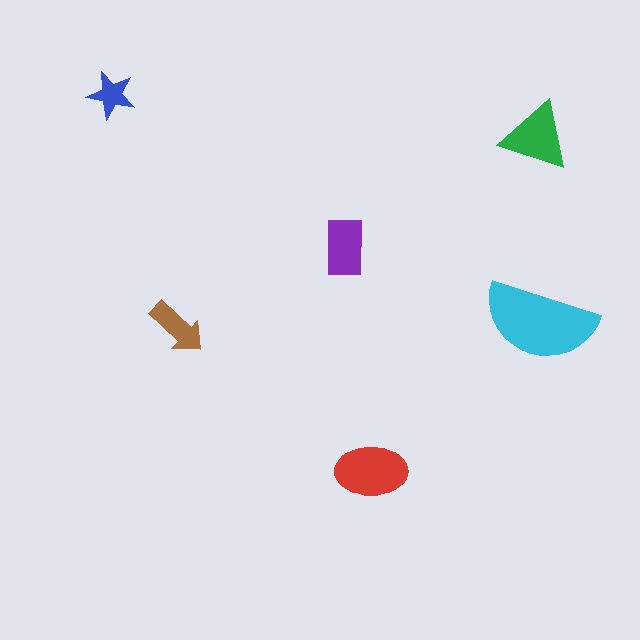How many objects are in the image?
There are 6 objects in the image.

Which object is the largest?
The cyan semicircle.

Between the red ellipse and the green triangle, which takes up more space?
The red ellipse.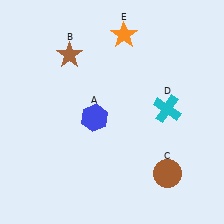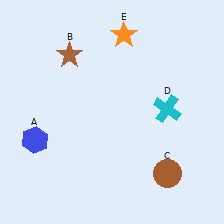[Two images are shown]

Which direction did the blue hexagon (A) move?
The blue hexagon (A) moved left.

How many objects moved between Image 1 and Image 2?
1 object moved between the two images.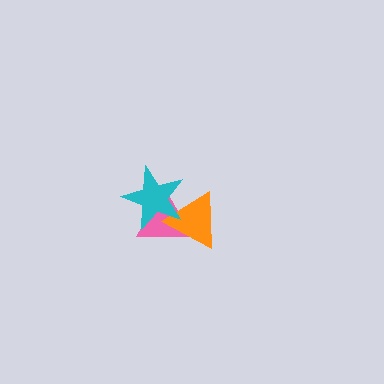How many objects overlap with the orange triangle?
2 objects overlap with the orange triangle.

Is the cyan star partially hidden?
No, no other shape covers it.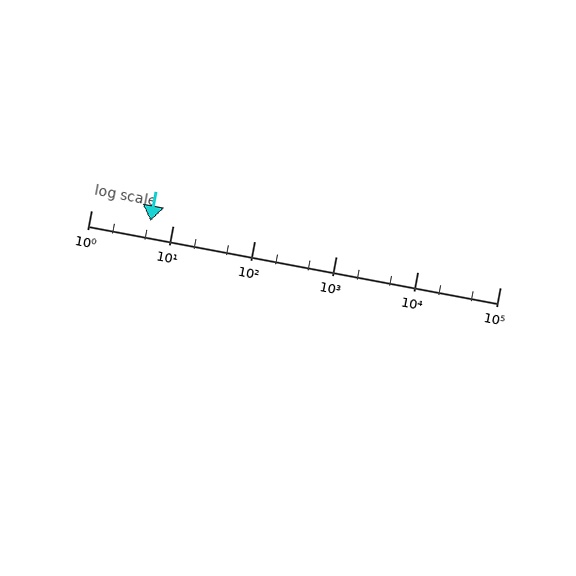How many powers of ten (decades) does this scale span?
The scale spans 5 decades, from 1 to 100000.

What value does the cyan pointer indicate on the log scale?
The pointer indicates approximately 5.4.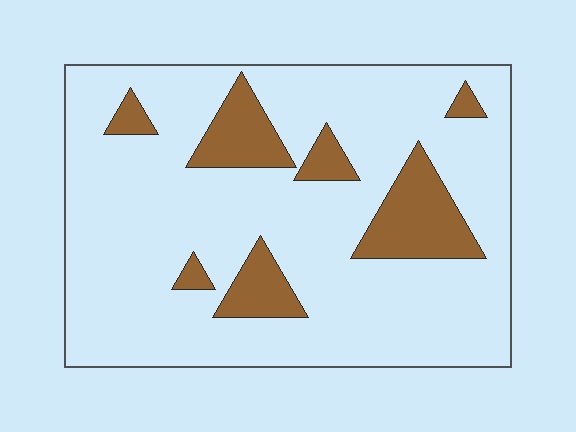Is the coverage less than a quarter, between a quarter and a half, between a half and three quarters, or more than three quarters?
Less than a quarter.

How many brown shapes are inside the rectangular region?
7.